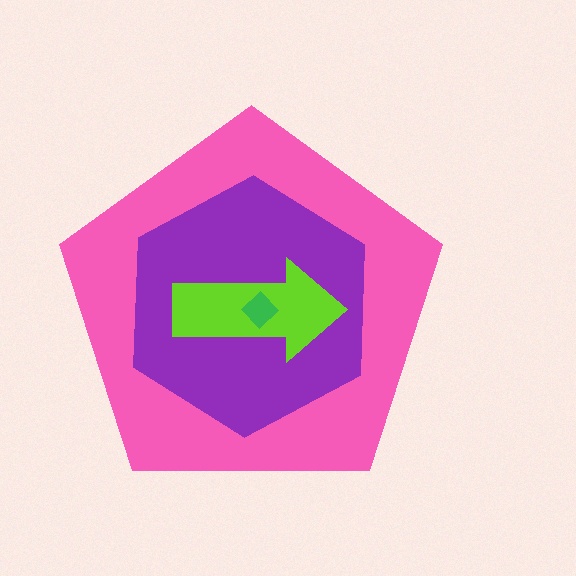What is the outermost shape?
The pink pentagon.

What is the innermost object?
The green diamond.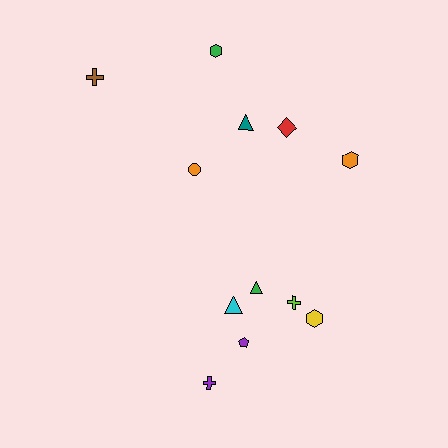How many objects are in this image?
There are 12 objects.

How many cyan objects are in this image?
There is 1 cyan object.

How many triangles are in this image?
There are 3 triangles.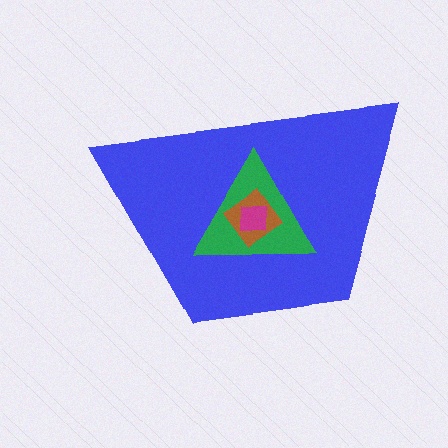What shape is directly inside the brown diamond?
The magenta square.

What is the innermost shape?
The magenta square.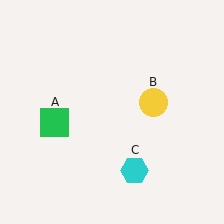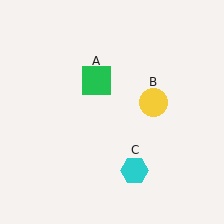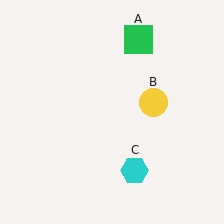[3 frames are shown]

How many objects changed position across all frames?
1 object changed position: green square (object A).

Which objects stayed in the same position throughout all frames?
Yellow circle (object B) and cyan hexagon (object C) remained stationary.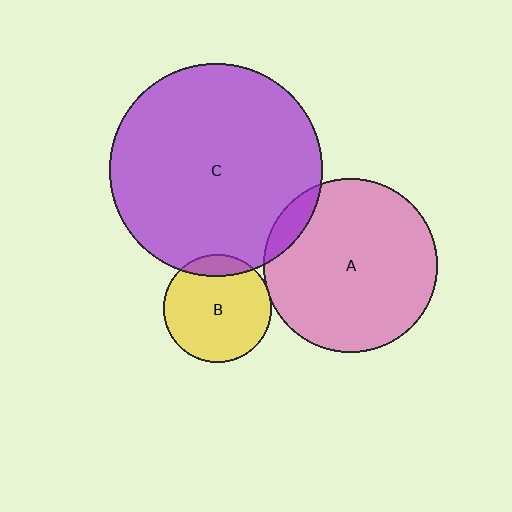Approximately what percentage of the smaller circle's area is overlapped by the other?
Approximately 10%.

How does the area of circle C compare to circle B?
Approximately 3.9 times.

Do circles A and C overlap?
Yes.